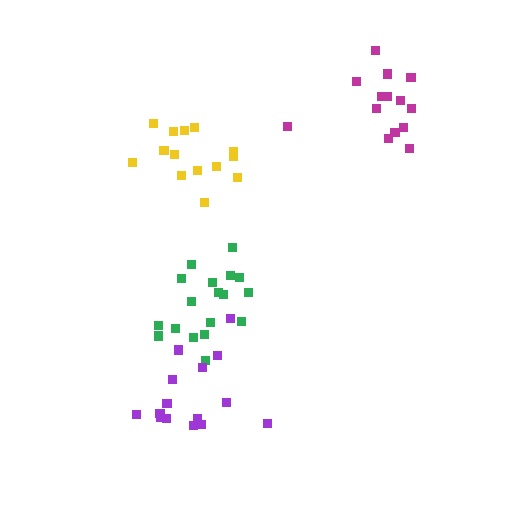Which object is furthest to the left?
The yellow cluster is leftmost.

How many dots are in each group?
Group 1: 18 dots, Group 2: 14 dots, Group 3: 15 dots, Group 4: 14 dots (61 total).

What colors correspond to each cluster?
The clusters are colored: green, yellow, purple, magenta.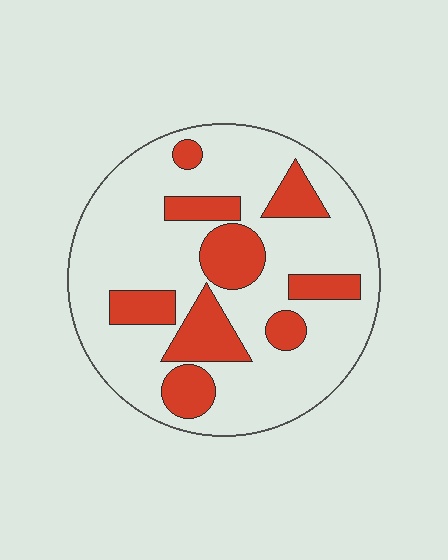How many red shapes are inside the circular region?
9.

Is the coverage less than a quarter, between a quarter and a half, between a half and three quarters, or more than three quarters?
Between a quarter and a half.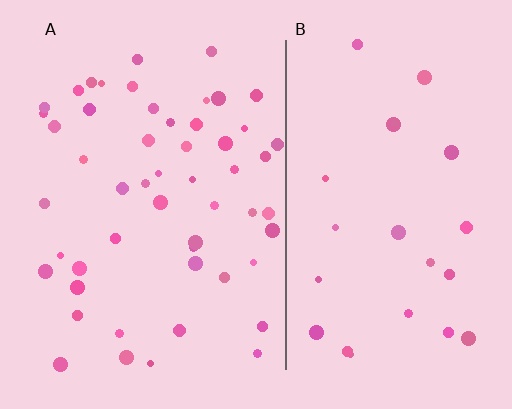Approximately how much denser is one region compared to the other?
Approximately 2.2× — region A over region B.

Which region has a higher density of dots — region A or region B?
A (the left).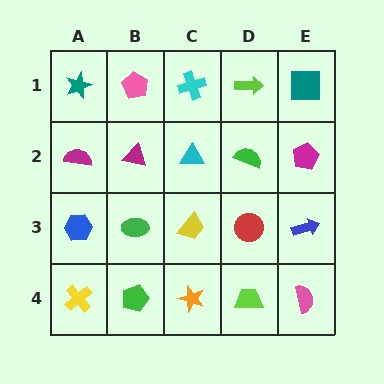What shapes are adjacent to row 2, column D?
A lime arrow (row 1, column D), a red circle (row 3, column D), a cyan triangle (row 2, column C), a magenta pentagon (row 2, column E).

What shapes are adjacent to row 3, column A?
A magenta semicircle (row 2, column A), a yellow cross (row 4, column A), a green ellipse (row 3, column B).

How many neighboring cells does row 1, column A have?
2.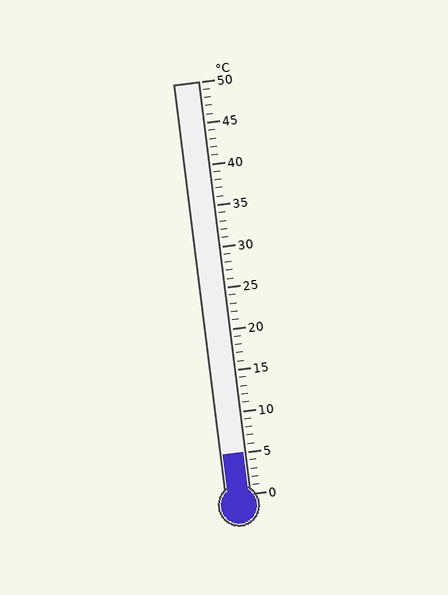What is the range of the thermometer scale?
The thermometer scale ranges from 0°C to 50°C.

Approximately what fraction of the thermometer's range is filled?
The thermometer is filled to approximately 10% of its range.